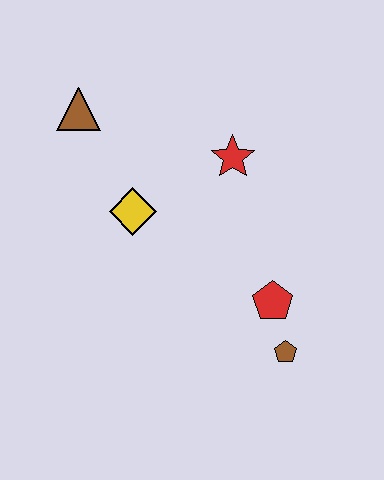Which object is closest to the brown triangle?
The yellow diamond is closest to the brown triangle.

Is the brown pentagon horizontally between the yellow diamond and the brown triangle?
No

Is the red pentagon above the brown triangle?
No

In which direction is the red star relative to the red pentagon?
The red star is above the red pentagon.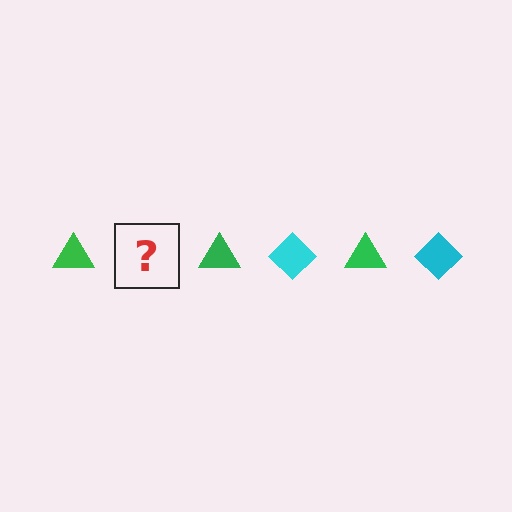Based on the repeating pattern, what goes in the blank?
The blank should be a cyan diamond.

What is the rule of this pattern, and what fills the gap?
The rule is that the pattern alternates between green triangle and cyan diamond. The gap should be filled with a cyan diamond.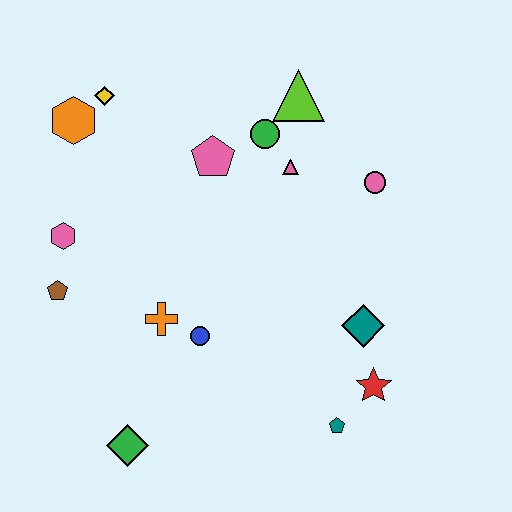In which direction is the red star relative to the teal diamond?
The red star is below the teal diamond.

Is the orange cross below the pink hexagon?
Yes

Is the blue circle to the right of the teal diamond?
No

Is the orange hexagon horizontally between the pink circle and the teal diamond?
No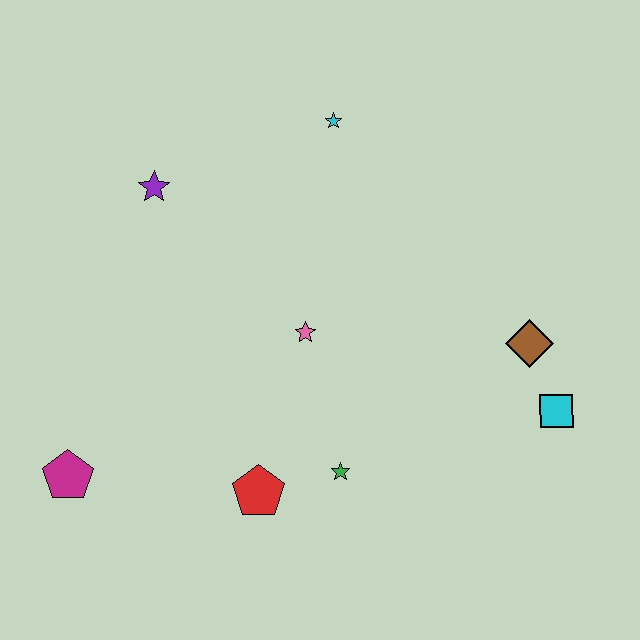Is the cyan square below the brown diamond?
Yes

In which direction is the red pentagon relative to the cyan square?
The red pentagon is to the left of the cyan square.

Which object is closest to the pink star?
The green star is closest to the pink star.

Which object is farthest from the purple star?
The cyan square is farthest from the purple star.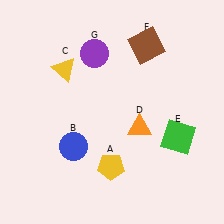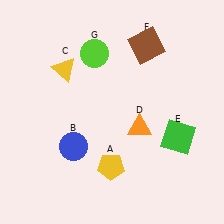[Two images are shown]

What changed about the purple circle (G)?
In Image 1, G is purple. In Image 2, it changed to lime.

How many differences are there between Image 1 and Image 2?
There is 1 difference between the two images.